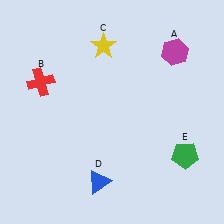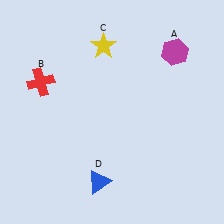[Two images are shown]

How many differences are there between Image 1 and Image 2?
There is 1 difference between the two images.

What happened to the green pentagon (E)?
The green pentagon (E) was removed in Image 2. It was in the bottom-right area of Image 1.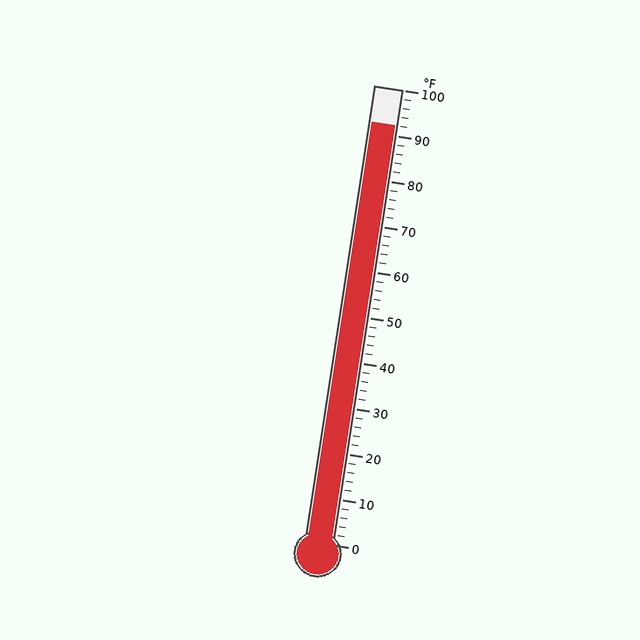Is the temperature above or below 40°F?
The temperature is above 40°F.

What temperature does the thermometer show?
The thermometer shows approximately 92°F.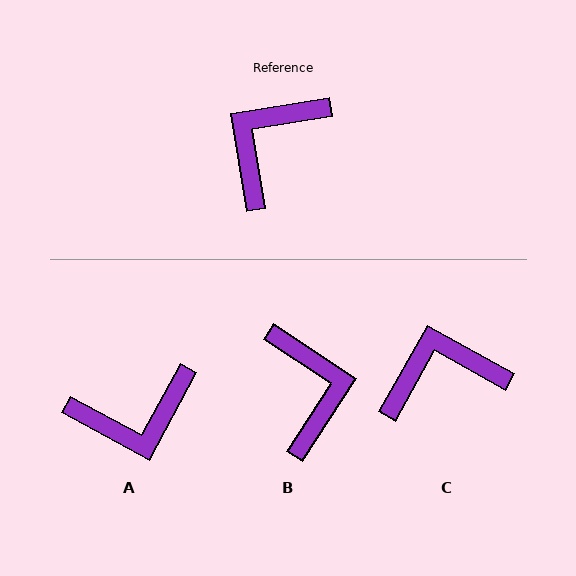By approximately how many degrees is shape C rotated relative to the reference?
Approximately 38 degrees clockwise.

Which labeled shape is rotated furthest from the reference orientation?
A, about 142 degrees away.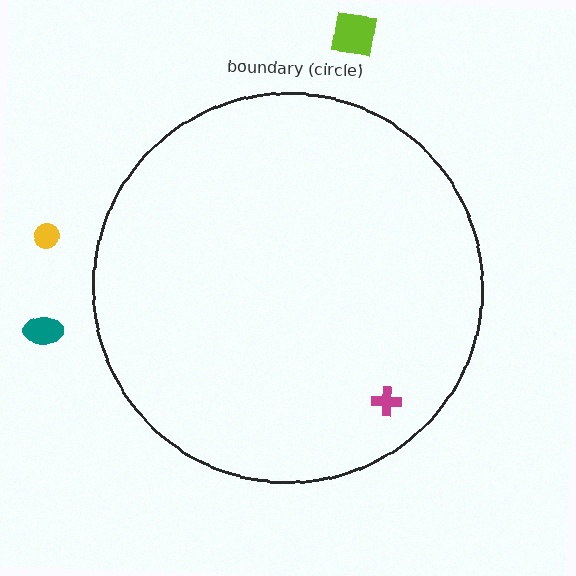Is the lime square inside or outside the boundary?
Outside.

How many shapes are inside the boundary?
1 inside, 3 outside.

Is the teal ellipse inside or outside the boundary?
Outside.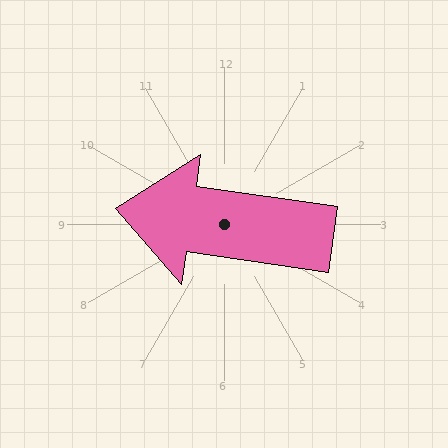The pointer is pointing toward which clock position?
Roughly 9 o'clock.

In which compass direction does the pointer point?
West.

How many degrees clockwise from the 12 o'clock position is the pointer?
Approximately 278 degrees.